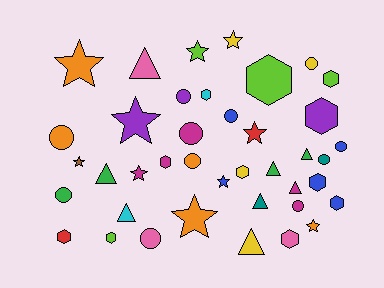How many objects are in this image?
There are 40 objects.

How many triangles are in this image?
There are 8 triangles.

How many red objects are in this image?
There are 2 red objects.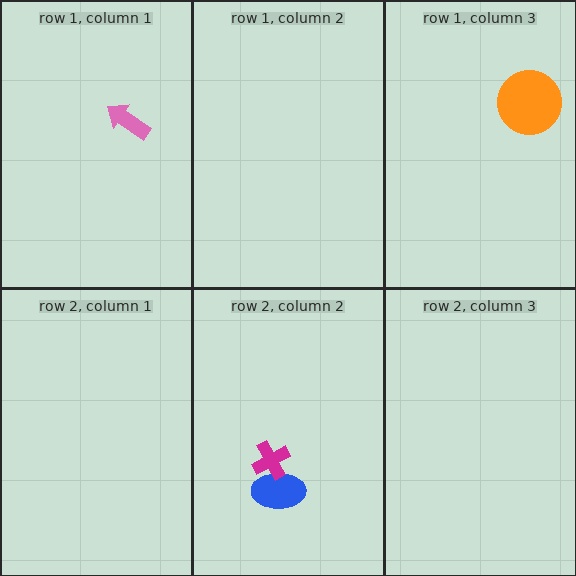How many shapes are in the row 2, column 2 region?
2.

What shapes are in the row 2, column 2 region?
The blue ellipse, the magenta cross.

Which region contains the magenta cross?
The row 2, column 2 region.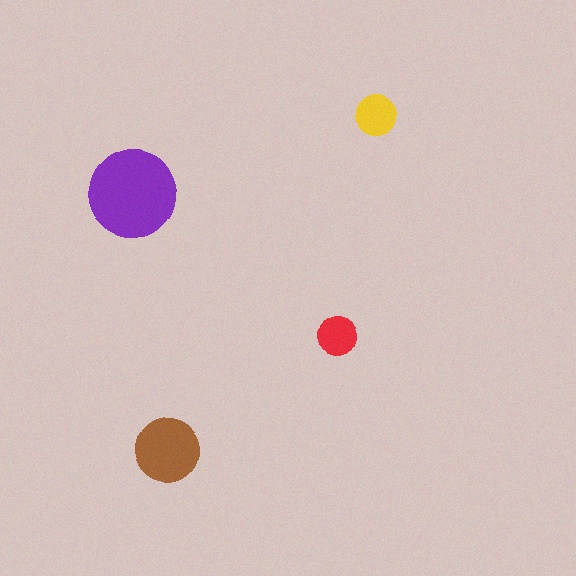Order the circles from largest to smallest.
the purple one, the brown one, the yellow one, the red one.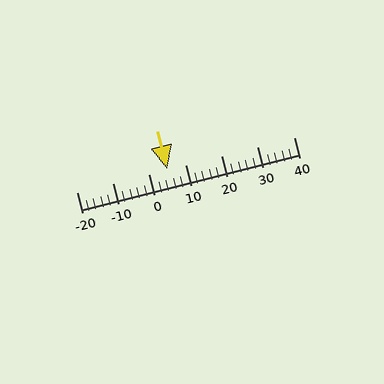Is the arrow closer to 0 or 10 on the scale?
The arrow is closer to 10.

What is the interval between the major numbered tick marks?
The major tick marks are spaced 10 units apart.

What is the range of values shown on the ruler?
The ruler shows values from -20 to 40.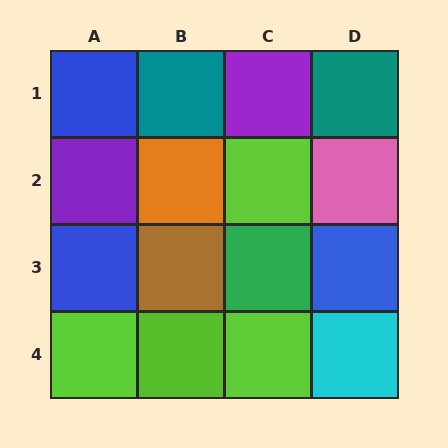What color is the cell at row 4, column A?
Lime.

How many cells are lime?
4 cells are lime.